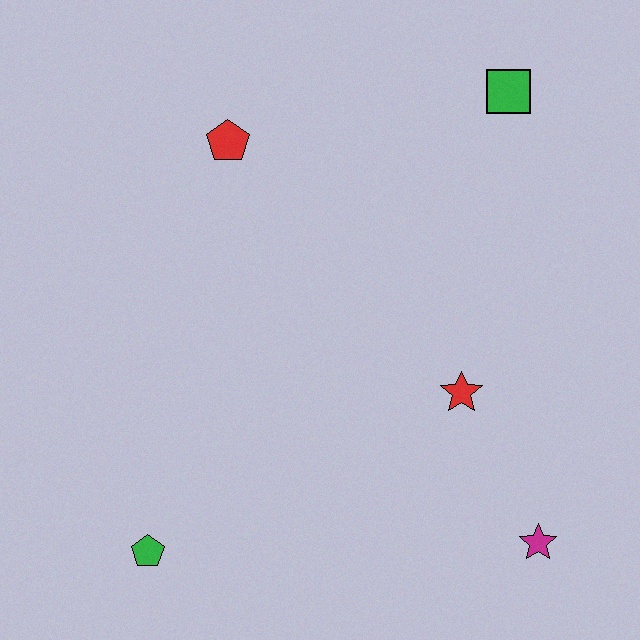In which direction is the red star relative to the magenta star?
The red star is above the magenta star.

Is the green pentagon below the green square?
Yes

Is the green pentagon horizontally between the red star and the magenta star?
No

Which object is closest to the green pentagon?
The red star is closest to the green pentagon.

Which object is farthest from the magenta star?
The red pentagon is farthest from the magenta star.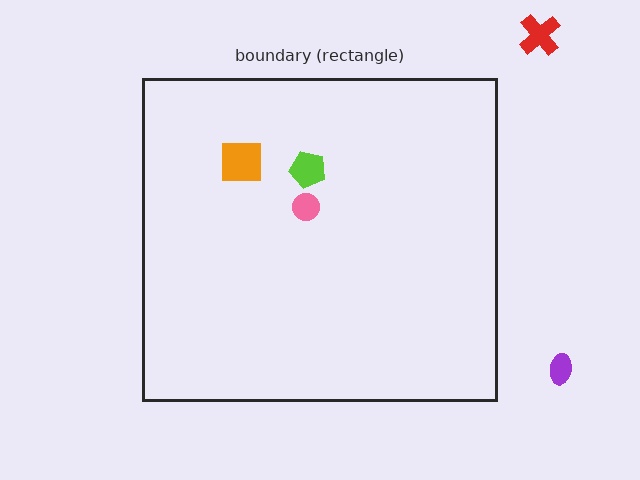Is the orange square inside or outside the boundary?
Inside.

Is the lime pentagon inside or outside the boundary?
Inside.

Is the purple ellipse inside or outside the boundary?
Outside.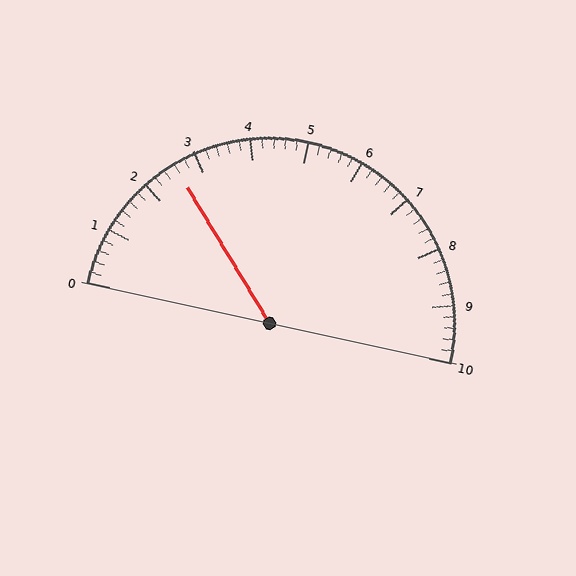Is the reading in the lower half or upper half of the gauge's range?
The reading is in the lower half of the range (0 to 10).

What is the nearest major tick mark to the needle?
The nearest major tick mark is 3.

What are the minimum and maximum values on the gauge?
The gauge ranges from 0 to 10.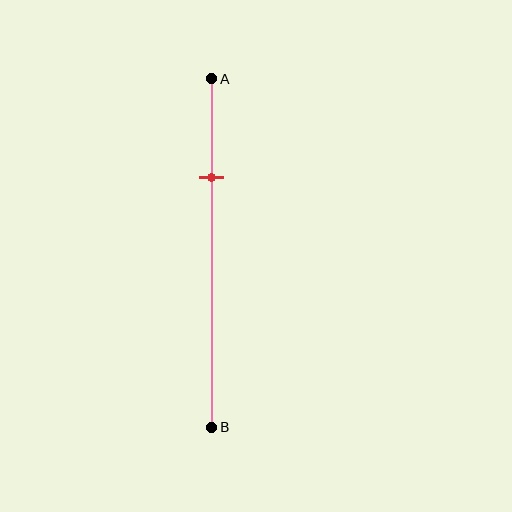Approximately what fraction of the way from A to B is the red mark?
The red mark is approximately 30% of the way from A to B.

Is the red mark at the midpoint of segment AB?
No, the mark is at about 30% from A, not at the 50% midpoint.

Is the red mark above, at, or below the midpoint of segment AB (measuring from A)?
The red mark is above the midpoint of segment AB.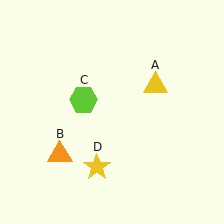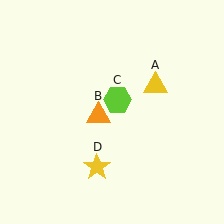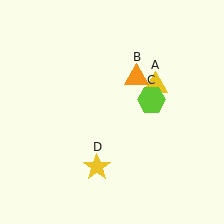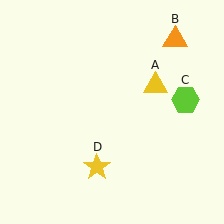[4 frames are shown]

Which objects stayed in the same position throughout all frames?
Yellow triangle (object A) and yellow star (object D) remained stationary.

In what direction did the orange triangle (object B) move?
The orange triangle (object B) moved up and to the right.